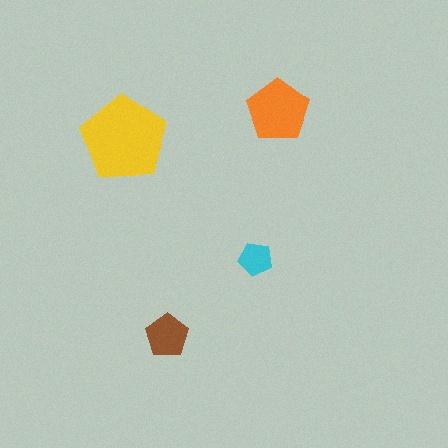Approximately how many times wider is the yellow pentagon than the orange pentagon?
About 1.5 times wider.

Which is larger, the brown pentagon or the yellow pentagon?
The yellow one.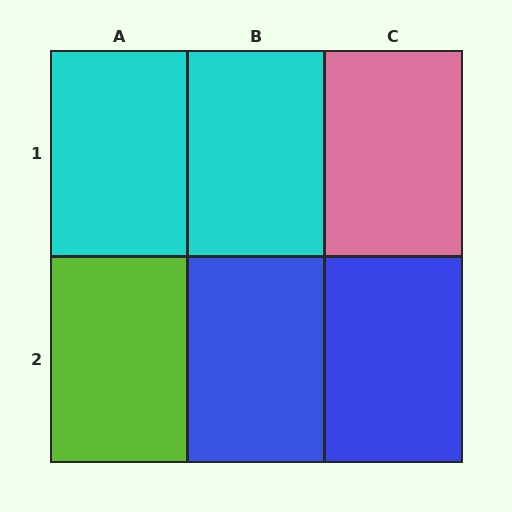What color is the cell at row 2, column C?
Blue.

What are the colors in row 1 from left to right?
Cyan, cyan, pink.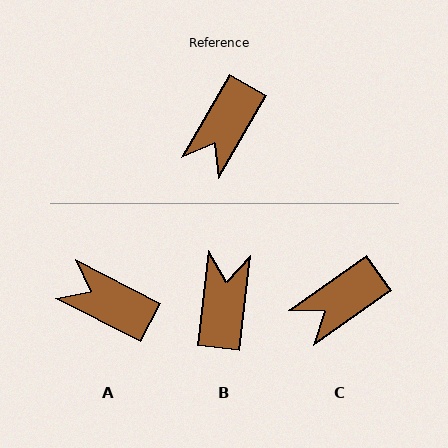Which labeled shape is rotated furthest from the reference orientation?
B, about 157 degrees away.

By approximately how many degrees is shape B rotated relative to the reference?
Approximately 157 degrees clockwise.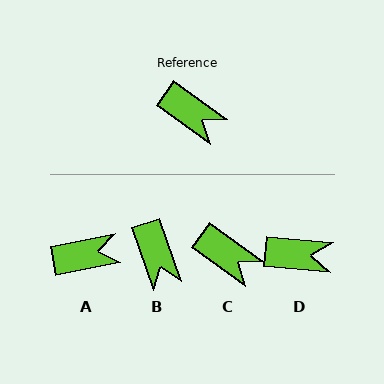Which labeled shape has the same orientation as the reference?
C.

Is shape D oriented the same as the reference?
No, it is off by about 30 degrees.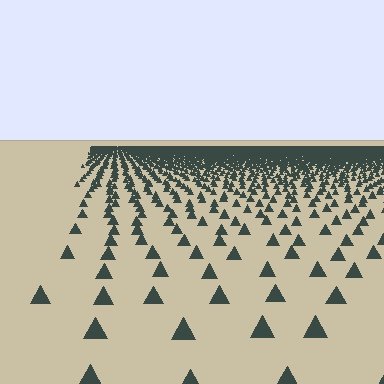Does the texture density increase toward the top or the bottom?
Density increases toward the top.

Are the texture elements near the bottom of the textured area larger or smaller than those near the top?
Larger. Near the bottom, elements are closer to the viewer and appear at a bigger on-screen size.